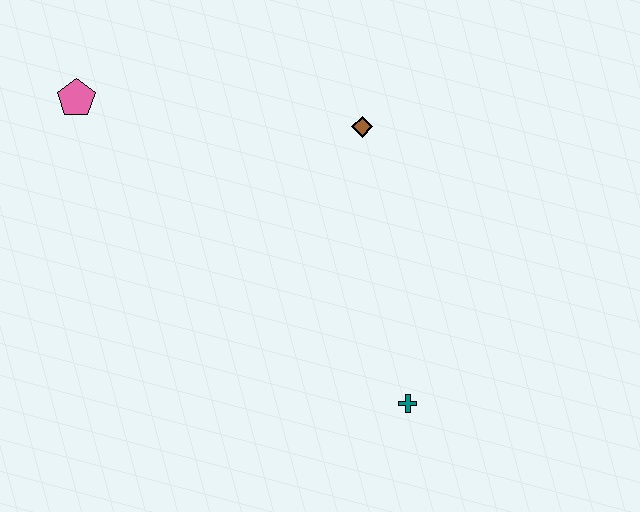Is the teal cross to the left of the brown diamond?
No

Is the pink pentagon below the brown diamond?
No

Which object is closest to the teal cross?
The brown diamond is closest to the teal cross.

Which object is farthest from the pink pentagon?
The teal cross is farthest from the pink pentagon.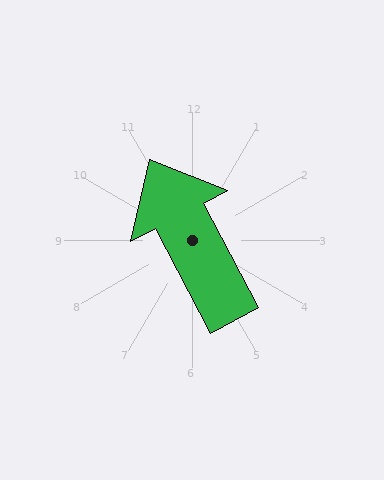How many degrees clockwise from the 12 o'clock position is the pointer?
Approximately 332 degrees.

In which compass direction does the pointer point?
Northwest.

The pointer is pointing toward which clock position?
Roughly 11 o'clock.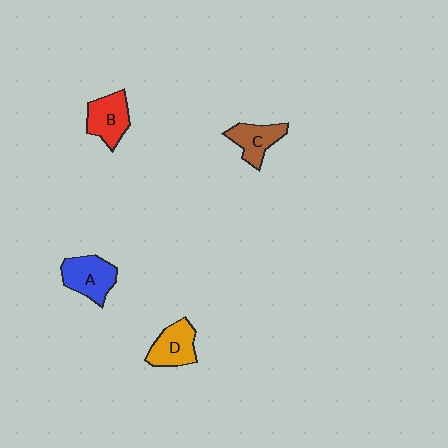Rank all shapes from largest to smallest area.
From largest to smallest: A (blue), B (red), D (orange), C (brown).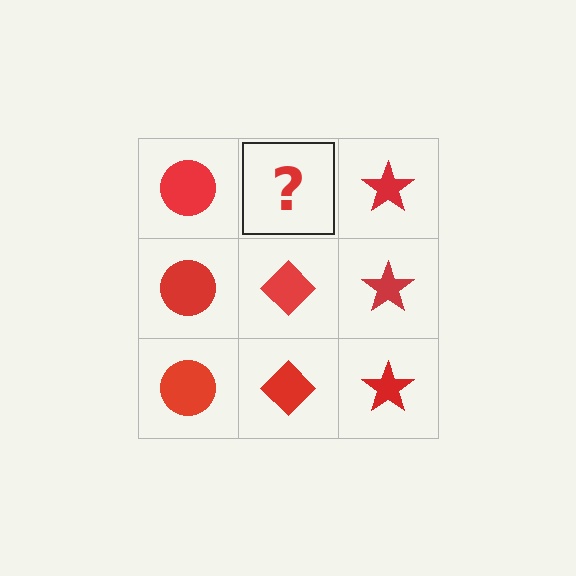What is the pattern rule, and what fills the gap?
The rule is that each column has a consistent shape. The gap should be filled with a red diamond.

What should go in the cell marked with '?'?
The missing cell should contain a red diamond.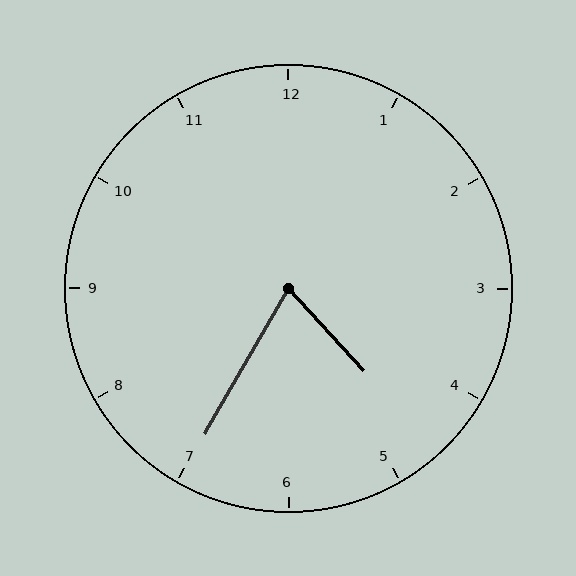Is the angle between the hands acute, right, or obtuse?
It is acute.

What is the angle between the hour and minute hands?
Approximately 72 degrees.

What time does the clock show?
4:35.